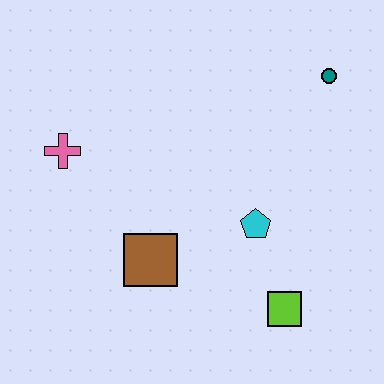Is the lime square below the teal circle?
Yes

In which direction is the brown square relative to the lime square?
The brown square is to the left of the lime square.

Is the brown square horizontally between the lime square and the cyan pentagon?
No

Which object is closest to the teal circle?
The cyan pentagon is closest to the teal circle.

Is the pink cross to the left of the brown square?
Yes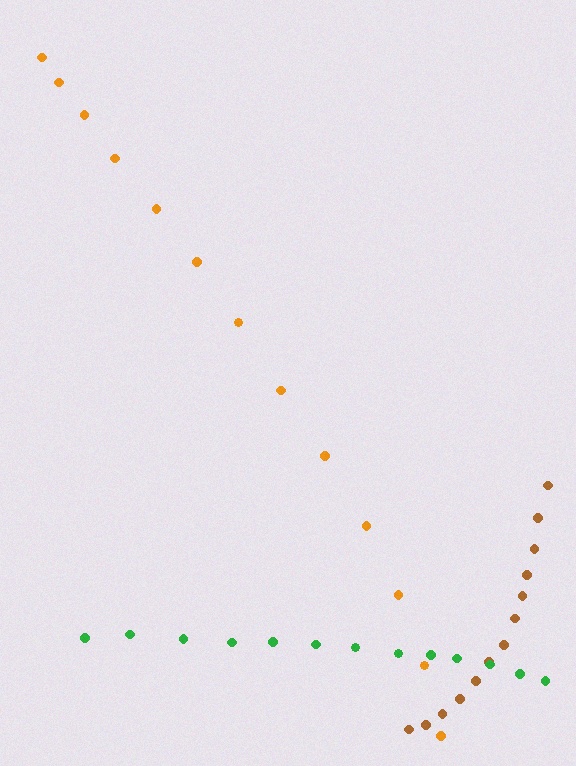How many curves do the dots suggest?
There are 3 distinct paths.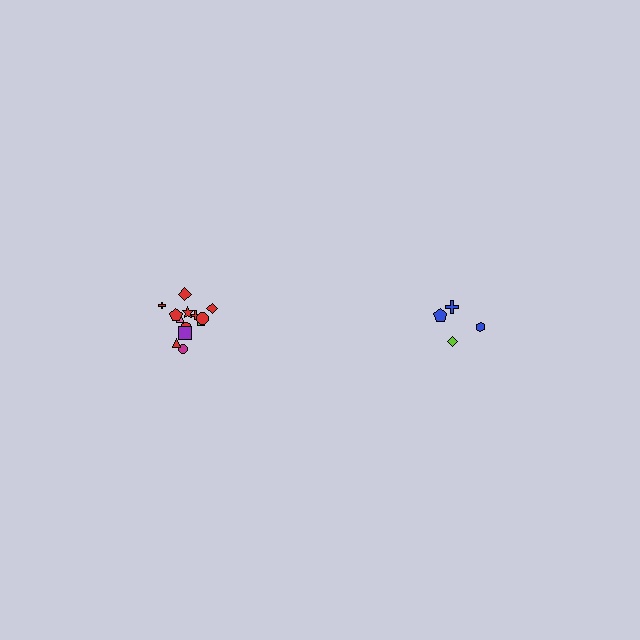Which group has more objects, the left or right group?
The left group.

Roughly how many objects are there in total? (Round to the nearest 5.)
Roughly 20 objects in total.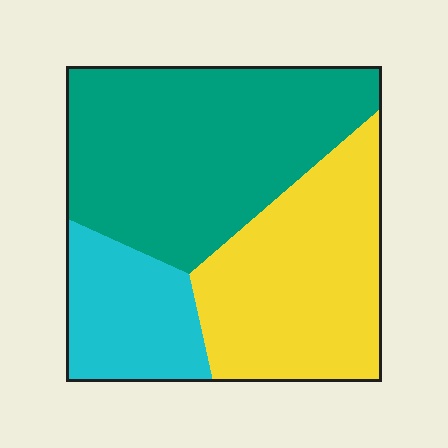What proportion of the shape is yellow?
Yellow covers roughly 35% of the shape.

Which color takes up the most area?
Teal, at roughly 45%.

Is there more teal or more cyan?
Teal.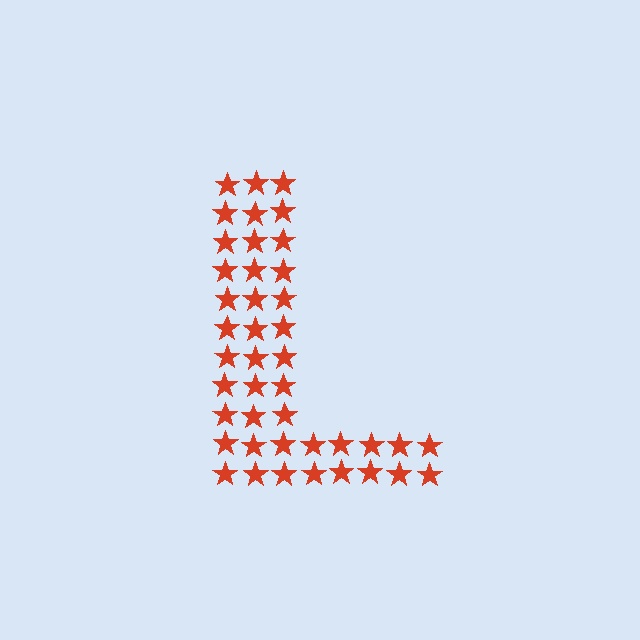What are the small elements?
The small elements are stars.